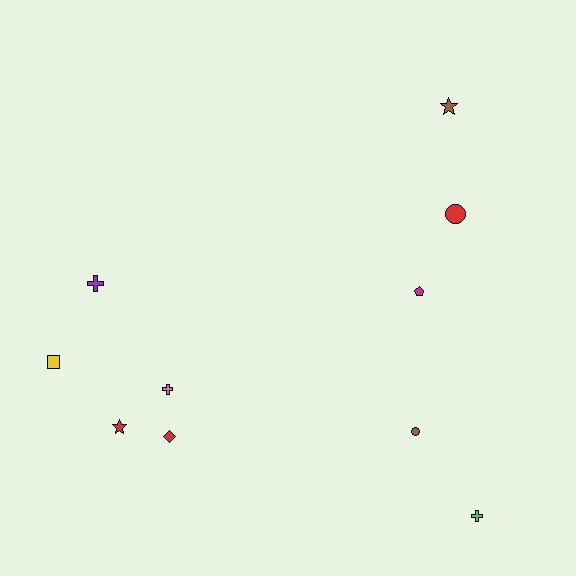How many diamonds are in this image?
There is 1 diamond.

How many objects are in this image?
There are 10 objects.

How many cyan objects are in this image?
There are no cyan objects.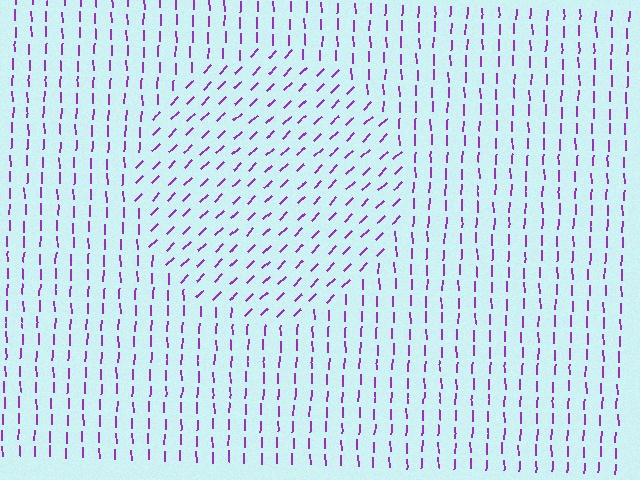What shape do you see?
I see a circle.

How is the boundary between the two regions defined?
The boundary is defined purely by a change in line orientation (approximately 45 degrees difference). All lines are the same color and thickness.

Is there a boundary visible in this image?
Yes, there is a texture boundary formed by a change in line orientation.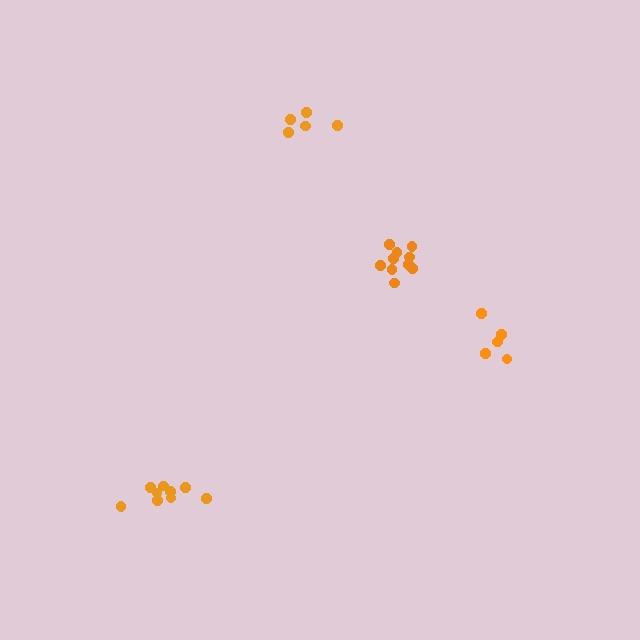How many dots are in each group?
Group 1: 5 dots, Group 2: 10 dots, Group 3: 9 dots, Group 4: 5 dots (29 total).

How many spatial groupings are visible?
There are 4 spatial groupings.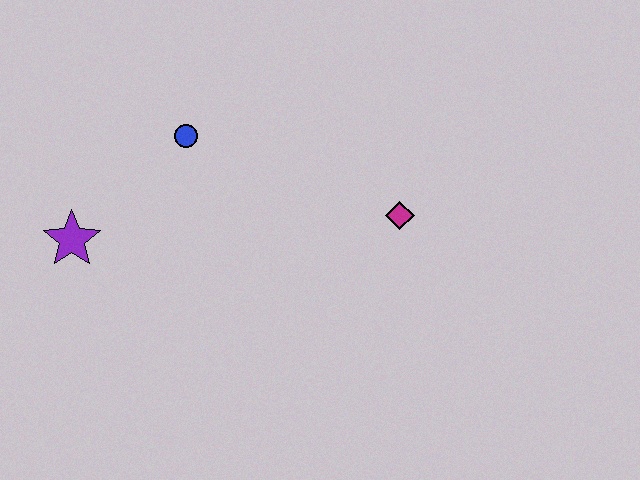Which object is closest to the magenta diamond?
The blue circle is closest to the magenta diamond.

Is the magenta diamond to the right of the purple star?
Yes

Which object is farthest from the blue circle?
The magenta diamond is farthest from the blue circle.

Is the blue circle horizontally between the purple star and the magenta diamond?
Yes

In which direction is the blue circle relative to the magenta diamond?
The blue circle is to the left of the magenta diamond.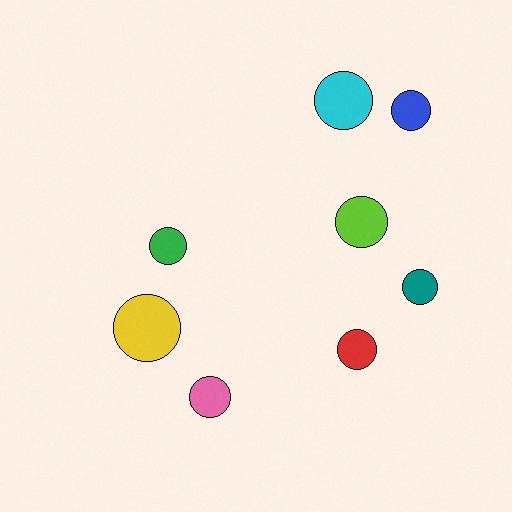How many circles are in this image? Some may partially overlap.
There are 8 circles.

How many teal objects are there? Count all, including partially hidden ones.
There is 1 teal object.